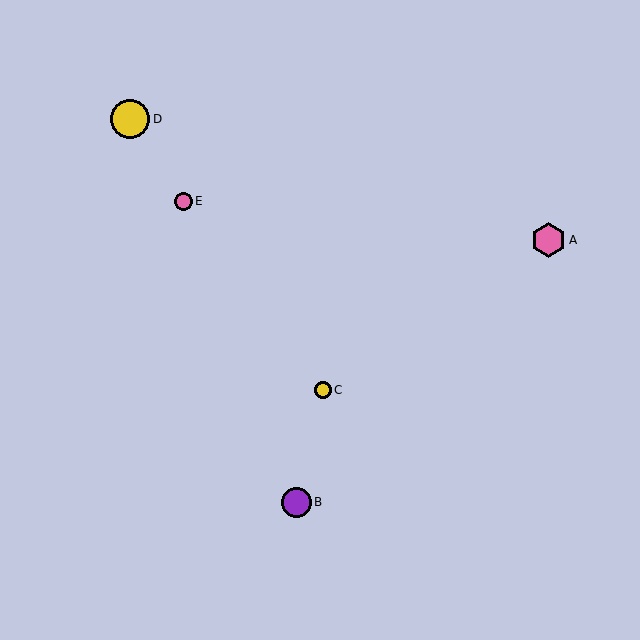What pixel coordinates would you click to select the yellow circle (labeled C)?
Click at (323, 390) to select the yellow circle C.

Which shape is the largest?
The yellow circle (labeled D) is the largest.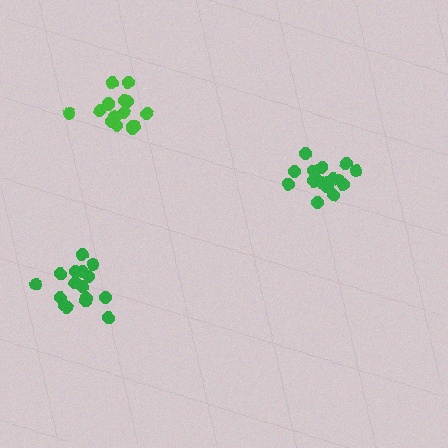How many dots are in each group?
Group 1: 17 dots, Group 2: 16 dots, Group 3: 16 dots (49 total).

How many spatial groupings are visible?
There are 3 spatial groupings.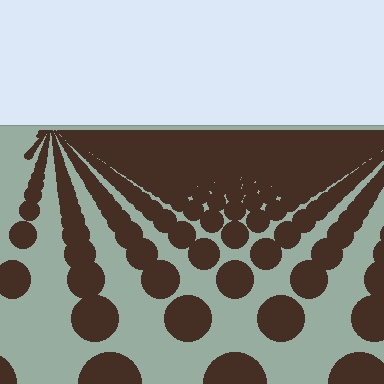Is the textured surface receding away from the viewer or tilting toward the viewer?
The surface is receding away from the viewer. Texture elements get smaller and denser toward the top.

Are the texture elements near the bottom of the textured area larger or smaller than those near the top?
Larger. Near the bottom, elements are closer to the viewer and appear at a bigger on-screen size.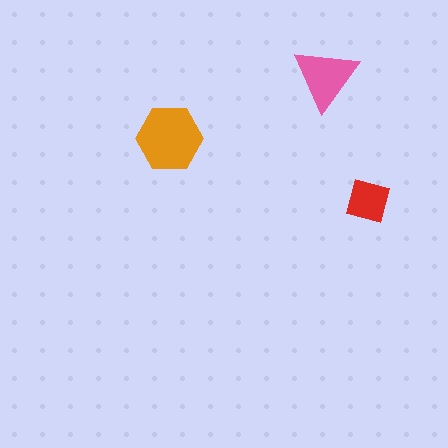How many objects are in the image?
There are 3 objects in the image.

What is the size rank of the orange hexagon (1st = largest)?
1st.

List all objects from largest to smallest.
The orange hexagon, the pink triangle, the red square.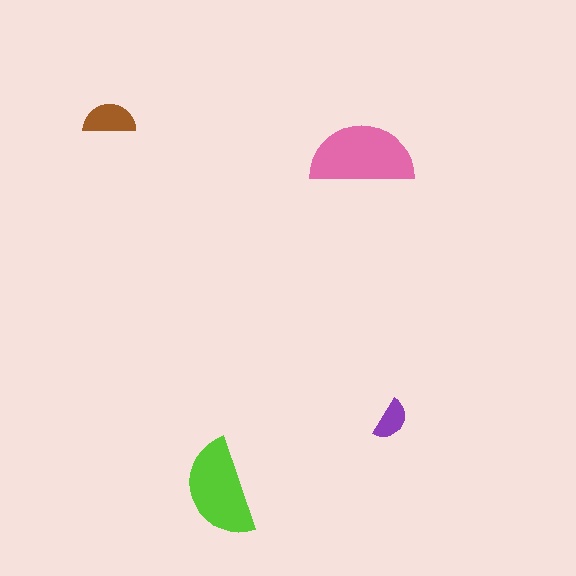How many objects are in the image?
There are 4 objects in the image.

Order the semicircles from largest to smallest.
the pink one, the lime one, the brown one, the purple one.